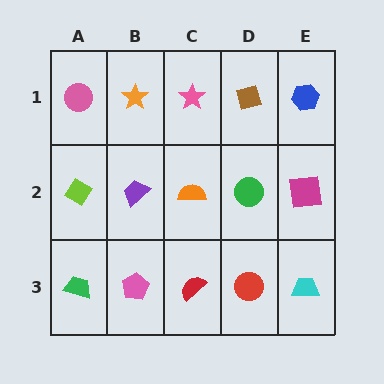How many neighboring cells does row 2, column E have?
3.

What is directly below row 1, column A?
A lime diamond.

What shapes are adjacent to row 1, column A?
A lime diamond (row 2, column A), an orange star (row 1, column B).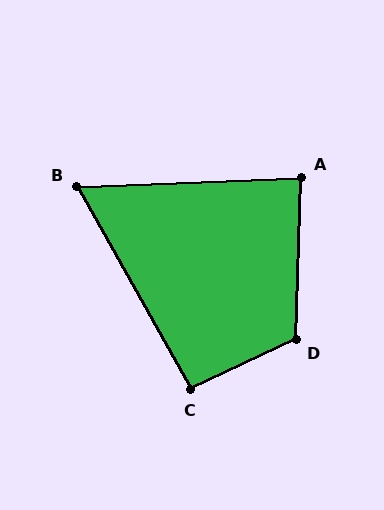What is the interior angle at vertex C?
Approximately 94 degrees (approximately right).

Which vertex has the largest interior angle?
D, at approximately 117 degrees.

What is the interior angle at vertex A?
Approximately 86 degrees (approximately right).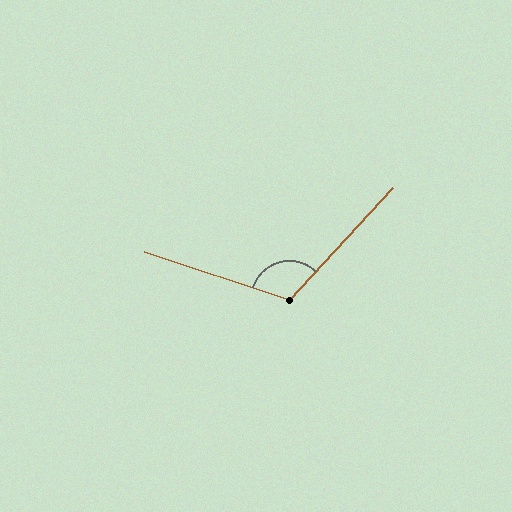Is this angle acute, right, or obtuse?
It is obtuse.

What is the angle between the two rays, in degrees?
Approximately 114 degrees.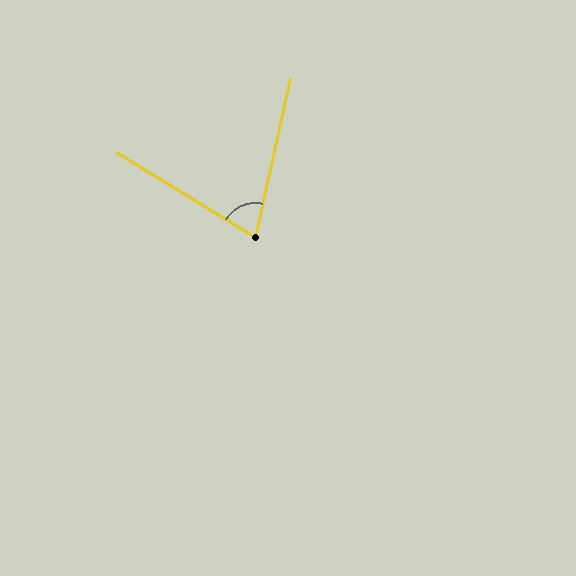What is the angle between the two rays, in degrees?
Approximately 71 degrees.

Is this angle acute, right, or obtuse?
It is acute.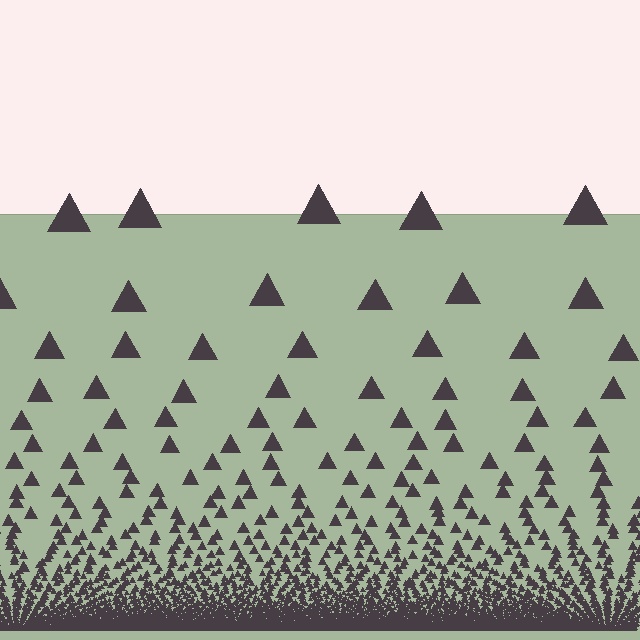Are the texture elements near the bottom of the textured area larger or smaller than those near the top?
Smaller. The gradient is inverted — elements near the bottom are smaller and denser.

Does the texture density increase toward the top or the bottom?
Density increases toward the bottom.